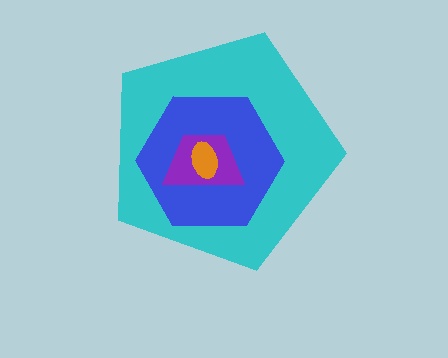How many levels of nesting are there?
4.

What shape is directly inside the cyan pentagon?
The blue hexagon.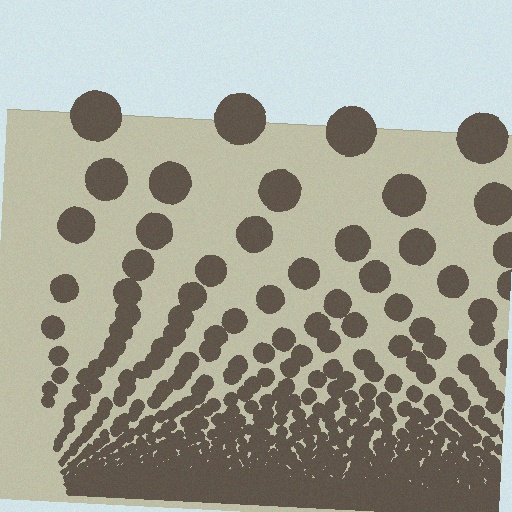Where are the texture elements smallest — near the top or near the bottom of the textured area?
Near the bottom.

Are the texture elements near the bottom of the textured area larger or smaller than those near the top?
Smaller. The gradient is inverted — elements near the bottom are smaller and denser.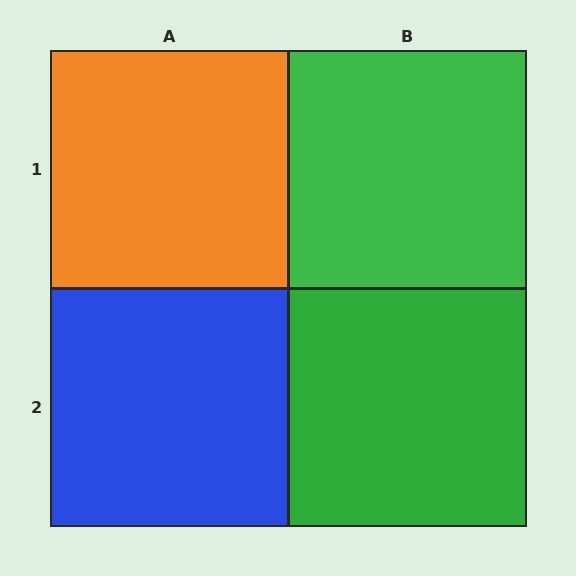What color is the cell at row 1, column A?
Orange.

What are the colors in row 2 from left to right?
Blue, green.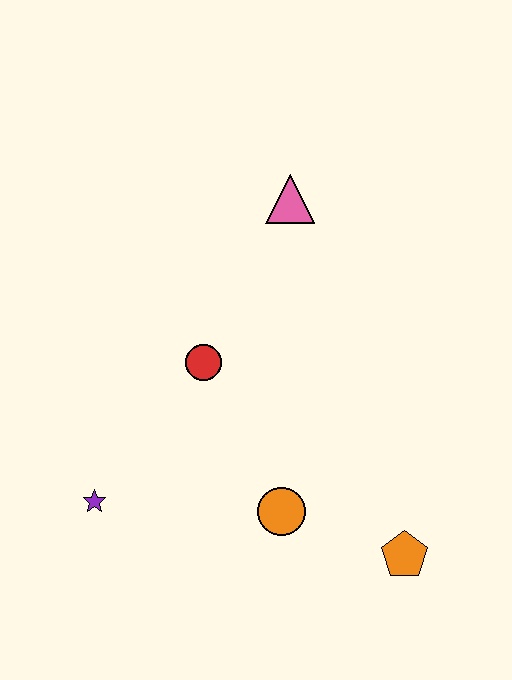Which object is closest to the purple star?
The red circle is closest to the purple star.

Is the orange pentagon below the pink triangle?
Yes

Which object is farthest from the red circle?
The orange pentagon is farthest from the red circle.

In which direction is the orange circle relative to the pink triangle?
The orange circle is below the pink triangle.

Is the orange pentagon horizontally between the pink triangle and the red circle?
No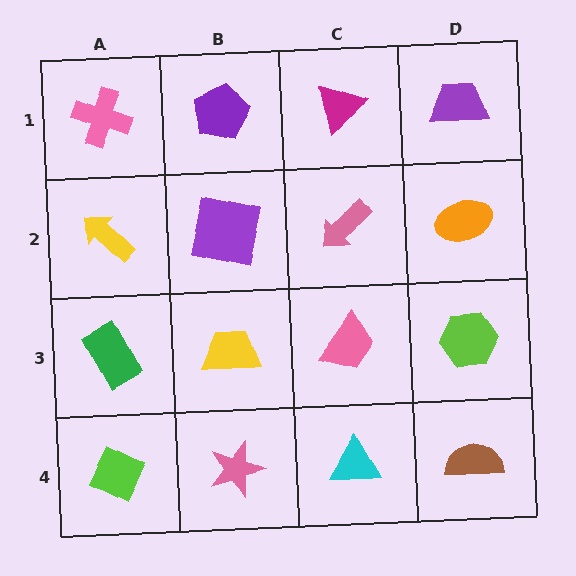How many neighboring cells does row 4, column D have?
2.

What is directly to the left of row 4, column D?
A cyan triangle.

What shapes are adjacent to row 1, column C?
A pink arrow (row 2, column C), a purple pentagon (row 1, column B), a purple trapezoid (row 1, column D).